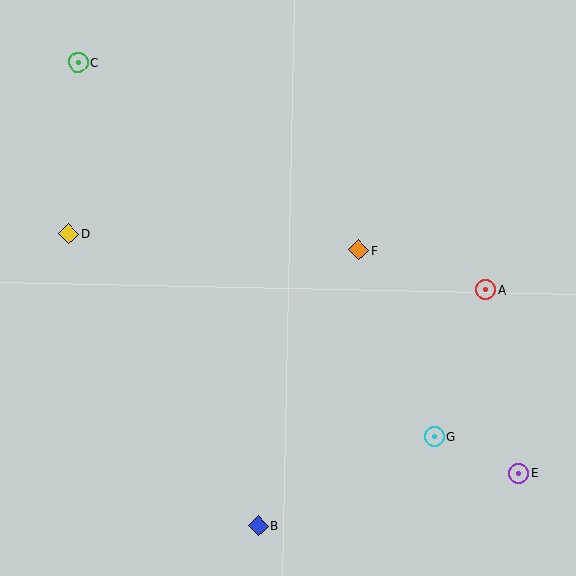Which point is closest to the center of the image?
Point F at (359, 250) is closest to the center.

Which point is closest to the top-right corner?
Point A is closest to the top-right corner.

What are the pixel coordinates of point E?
Point E is at (519, 473).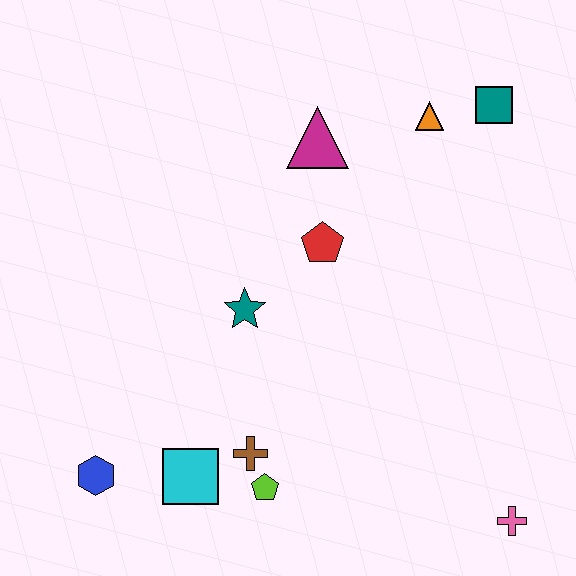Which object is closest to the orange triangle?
The teal square is closest to the orange triangle.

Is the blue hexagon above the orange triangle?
No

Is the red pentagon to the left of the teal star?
No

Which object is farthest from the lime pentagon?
The teal square is farthest from the lime pentagon.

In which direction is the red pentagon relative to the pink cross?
The red pentagon is above the pink cross.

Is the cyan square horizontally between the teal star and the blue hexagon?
Yes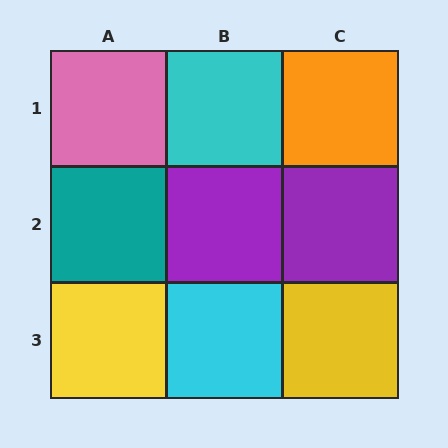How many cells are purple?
2 cells are purple.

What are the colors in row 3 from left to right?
Yellow, cyan, yellow.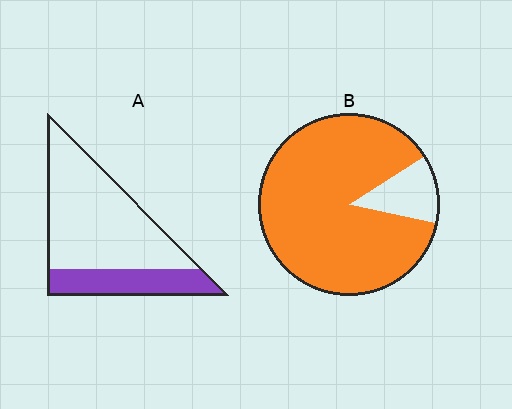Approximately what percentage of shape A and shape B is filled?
A is approximately 25% and B is approximately 90%.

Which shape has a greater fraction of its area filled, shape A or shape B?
Shape B.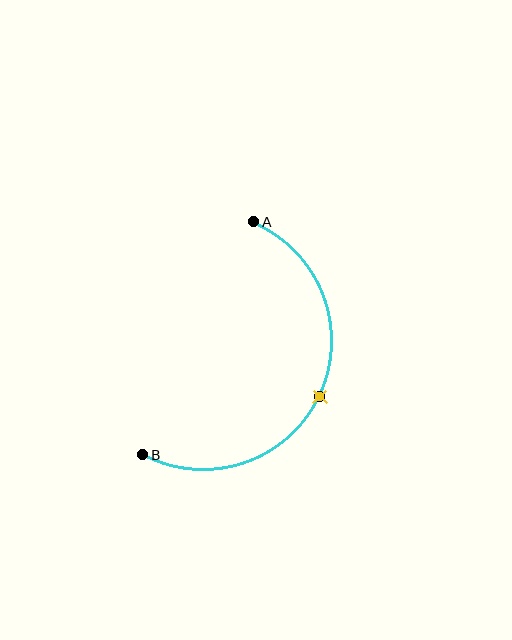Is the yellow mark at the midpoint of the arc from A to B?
Yes. The yellow mark lies on the arc at equal arc-length from both A and B — it is the arc midpoint.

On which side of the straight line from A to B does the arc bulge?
The arc bulges to the right of the straight line connecting A and B.